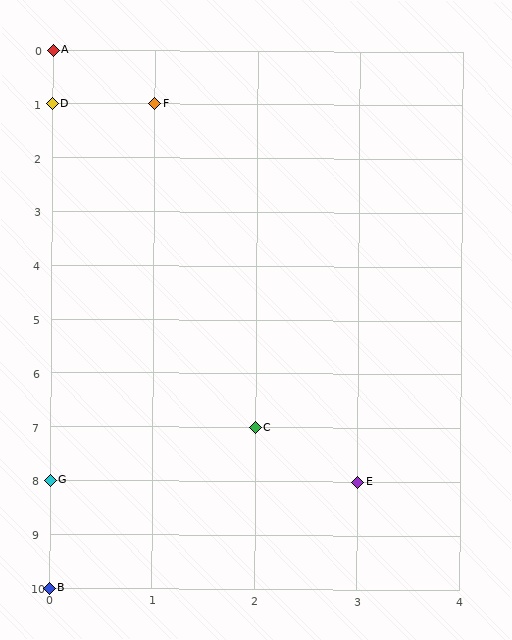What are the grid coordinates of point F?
Point F is at grid coordinates (1, 1).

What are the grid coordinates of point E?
Point E is at grid coordinates (3, 8).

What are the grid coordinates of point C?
Point C is at grid coordinates (2, 7).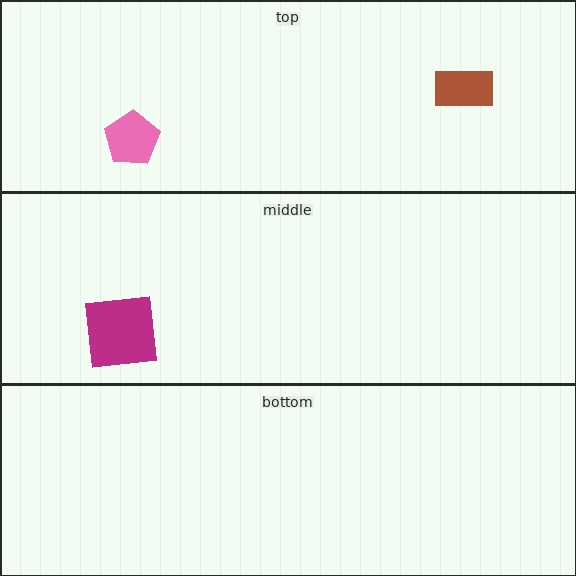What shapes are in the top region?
The brown rectangle, the pink pentagon.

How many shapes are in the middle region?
1.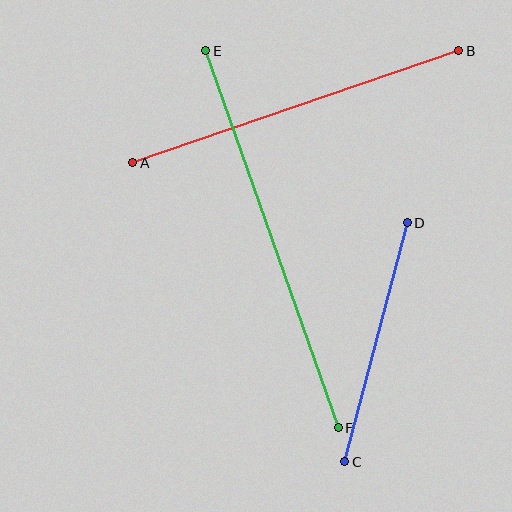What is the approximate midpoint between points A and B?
The midpoint is at approximately (296, 107) pixels.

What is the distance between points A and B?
The distance is approximately 345 pixels.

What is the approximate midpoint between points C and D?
The midpoint is at approximately (376, 342) pixels.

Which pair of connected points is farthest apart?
Points E and F are farthest apart.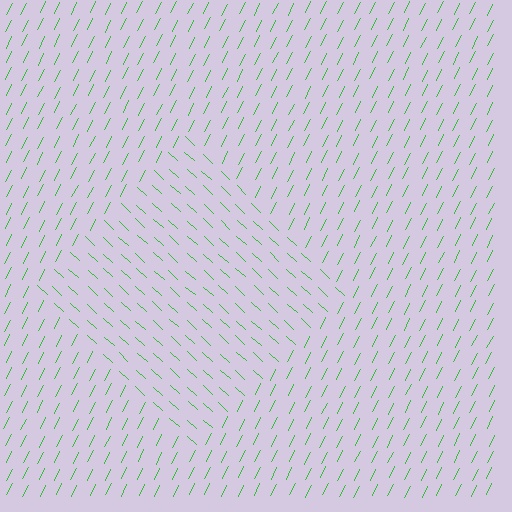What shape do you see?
I see a diamond.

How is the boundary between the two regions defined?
The boundary is defined purely by a change in line orientation (approximately 75 degrees difference). All lines are the same color and thickness.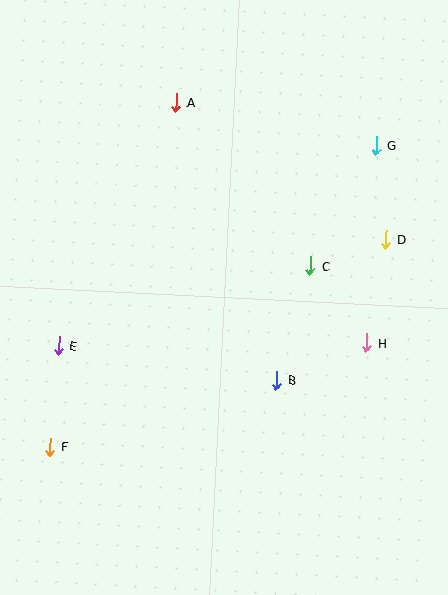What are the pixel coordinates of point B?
Point B is at (277, 380).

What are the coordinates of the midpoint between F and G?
The midpoint between F and G is at (213, 296).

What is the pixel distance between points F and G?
The distance between F and G is 443 pixels.